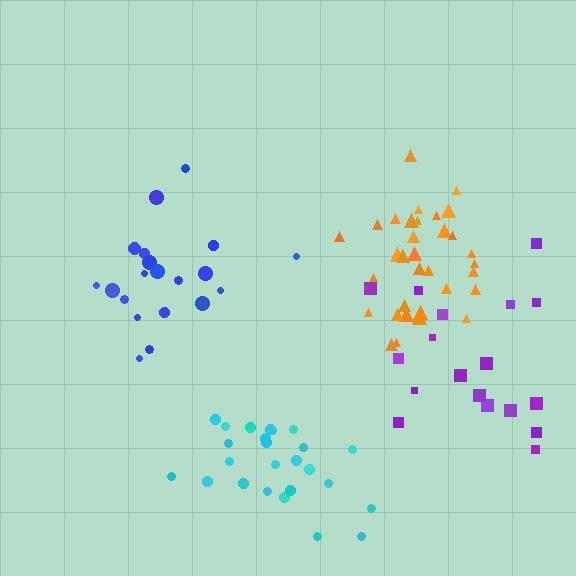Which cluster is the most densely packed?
Orange.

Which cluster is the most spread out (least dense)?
Purple.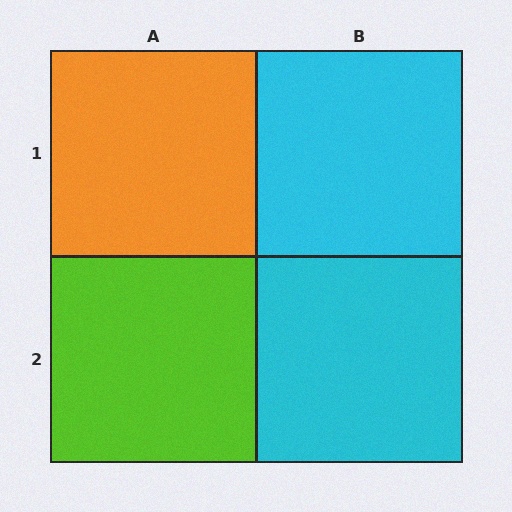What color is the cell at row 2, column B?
Cyan.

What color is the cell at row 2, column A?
Lime.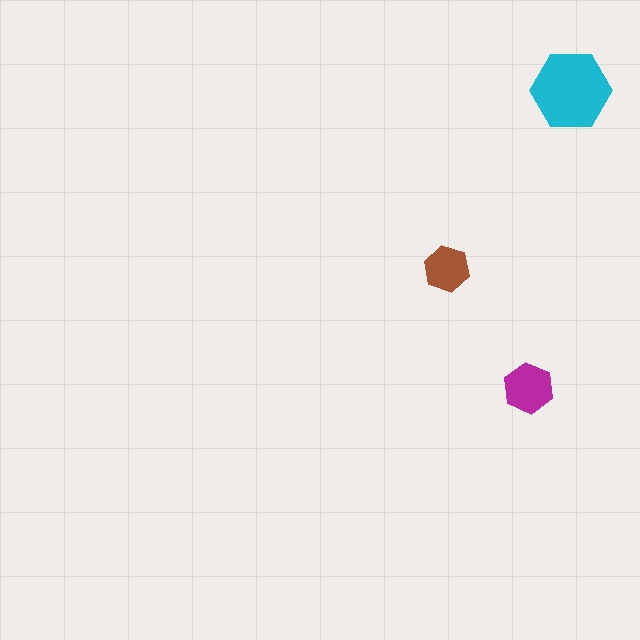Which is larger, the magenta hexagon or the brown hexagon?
The magenta one.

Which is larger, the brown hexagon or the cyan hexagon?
The cyan one.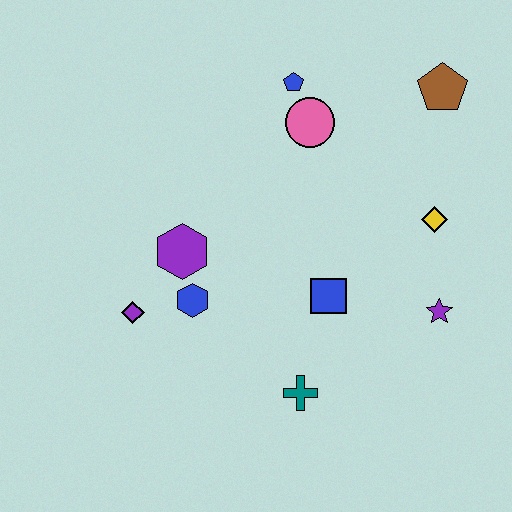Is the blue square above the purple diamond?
Yes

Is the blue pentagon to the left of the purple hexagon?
No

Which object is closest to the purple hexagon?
The blue hexagon is closest to the purple hexagon.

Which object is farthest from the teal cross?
The brown pentagon is farthest from the teal cross.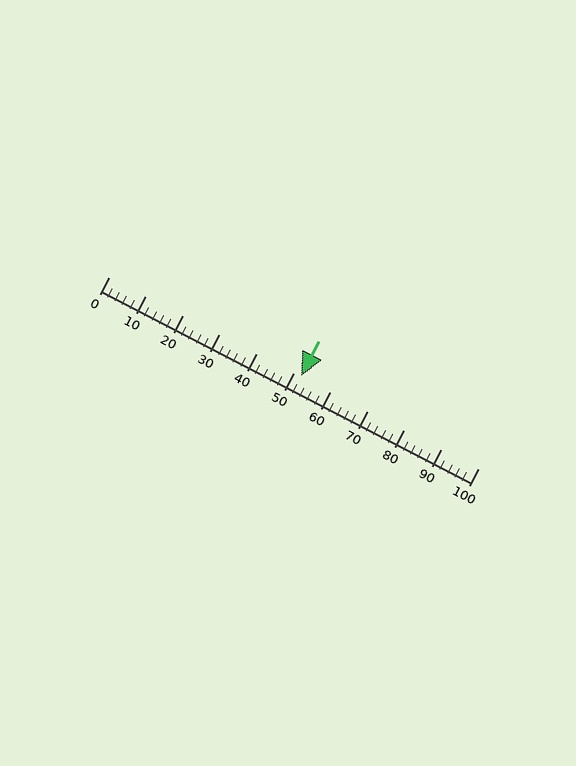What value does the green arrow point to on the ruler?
The green arrow points to approximately 52.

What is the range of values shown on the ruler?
The ruler shows values from 0 to 100.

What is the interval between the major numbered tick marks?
The major tick marks are spaced 10 units apart.